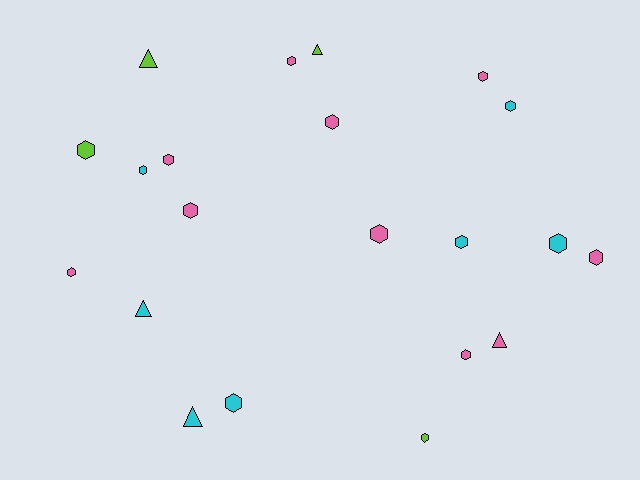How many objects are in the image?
There are 21 objects.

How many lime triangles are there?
There are 2 lime triangles.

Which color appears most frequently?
Pink, with 10 objects.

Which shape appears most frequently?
Hexagon, with 16 objects.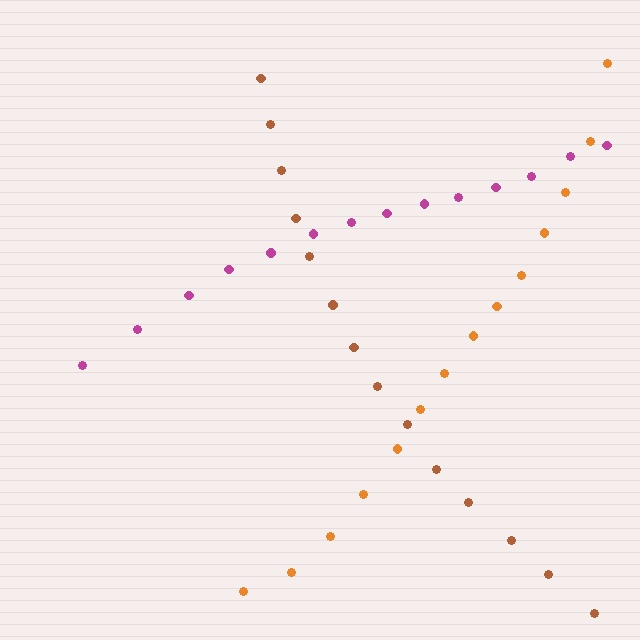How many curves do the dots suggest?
There are 3 distinct paths.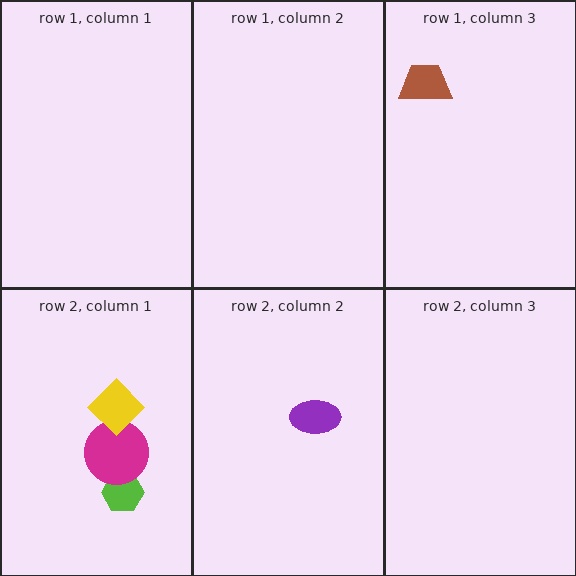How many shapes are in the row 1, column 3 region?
1.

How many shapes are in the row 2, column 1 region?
3.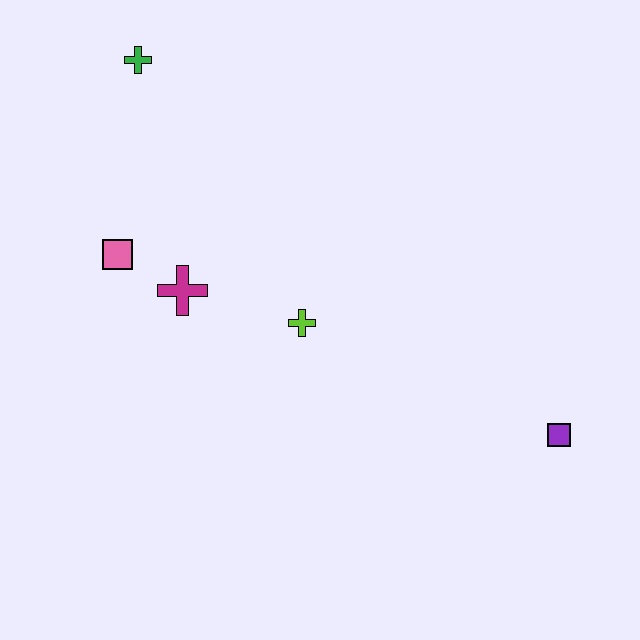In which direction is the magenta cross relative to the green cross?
The magenta cross is below the green cross.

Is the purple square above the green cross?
No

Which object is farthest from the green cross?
The purple square is farthest from the green cross.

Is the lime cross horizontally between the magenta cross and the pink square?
No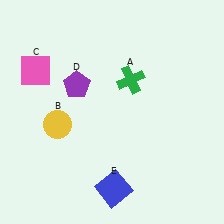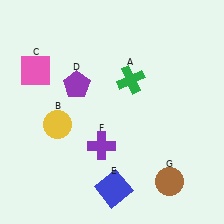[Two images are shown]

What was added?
A purple cross (F), a brown circle (G) were added in Image 2.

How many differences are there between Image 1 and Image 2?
There are 2 differences between the two images.